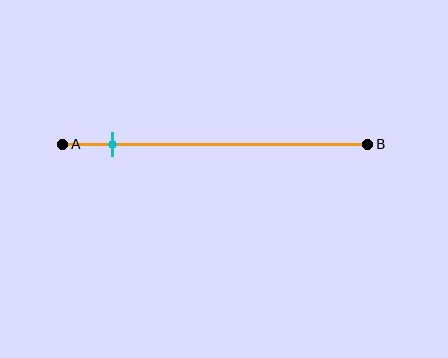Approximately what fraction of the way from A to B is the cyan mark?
The cyan mark is approximately 15% of the way from A to B.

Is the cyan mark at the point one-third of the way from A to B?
No, the mark is at about 15% from A, not at the 33% one-third point.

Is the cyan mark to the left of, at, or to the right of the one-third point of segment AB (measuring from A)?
The cyan mark is to the left of the one-third point of segment AB.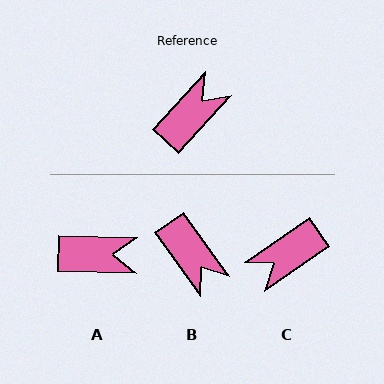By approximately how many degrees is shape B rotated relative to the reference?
Approximately 102 degrees clockwise.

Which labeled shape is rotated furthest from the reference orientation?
C, about 167 degrees away.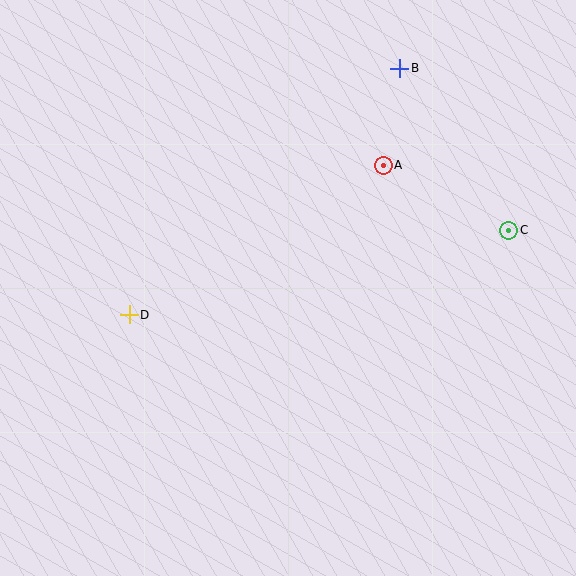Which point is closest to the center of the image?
Point A at (383, 165) is closest to the center.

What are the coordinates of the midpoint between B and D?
The midpoint between B and D is at (264, 191).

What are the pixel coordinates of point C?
Point C is at (509, 230).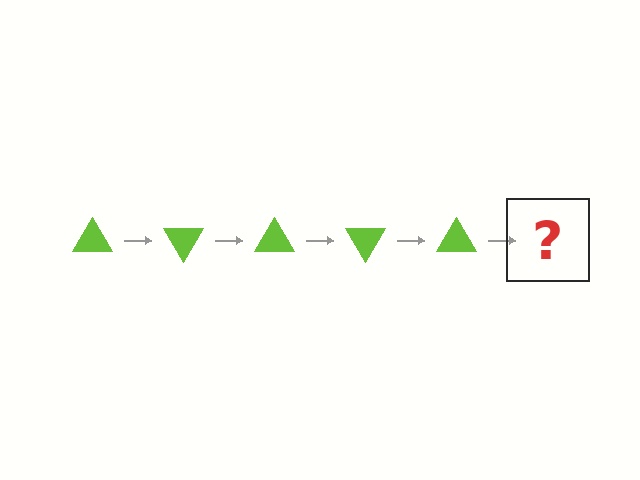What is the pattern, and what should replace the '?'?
The pattern is that the triangle rotates 60 degrees each step. The '?' should be a lime triangle rotated 300 degrees.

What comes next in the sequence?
The next element should be a lime triangle rotated 300 degrees.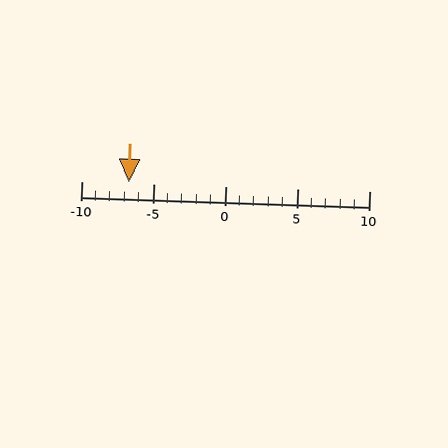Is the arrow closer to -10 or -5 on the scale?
The arrow is closer to -5.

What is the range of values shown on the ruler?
The ruler shows values from -10 to 10.